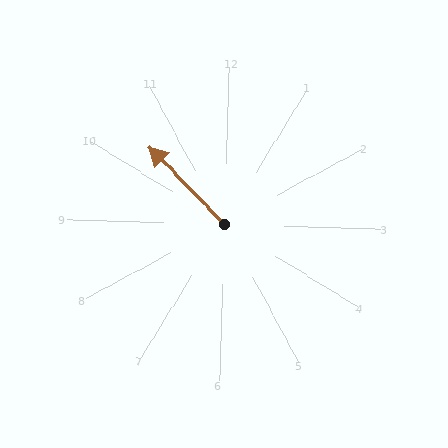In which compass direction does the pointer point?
Northwest.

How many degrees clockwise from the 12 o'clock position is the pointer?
Approximately 314 degrees.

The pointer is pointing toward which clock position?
Roughly 10 o'clock.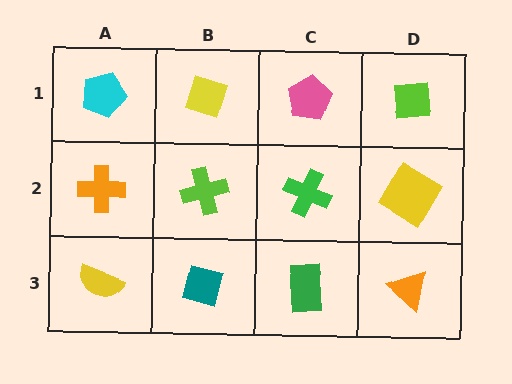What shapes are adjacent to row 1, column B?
A lime cross (row 2, column B), a cyan pentagon (row 1, column A), a pink pentagon (row 1, column C).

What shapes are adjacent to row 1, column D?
A yellow diamond (row 2, column D), a pink pentagon (row 1, column C).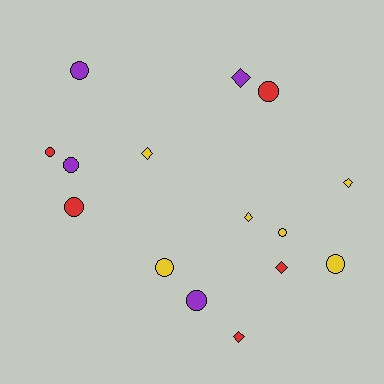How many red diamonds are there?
There are 2 red diamonds.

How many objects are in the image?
There are 15 objects.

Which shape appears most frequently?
Circle, with 9 objects.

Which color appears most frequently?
Yellow, with 6 objects.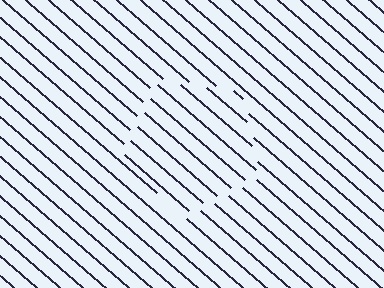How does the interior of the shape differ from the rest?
The interior of the shape contains the same grating, shifted by half a period — the contour is defined by the phase discontinuity where line-ends from the inner and outer gratings abut.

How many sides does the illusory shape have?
5 sides — the line-ends trace a pentagon.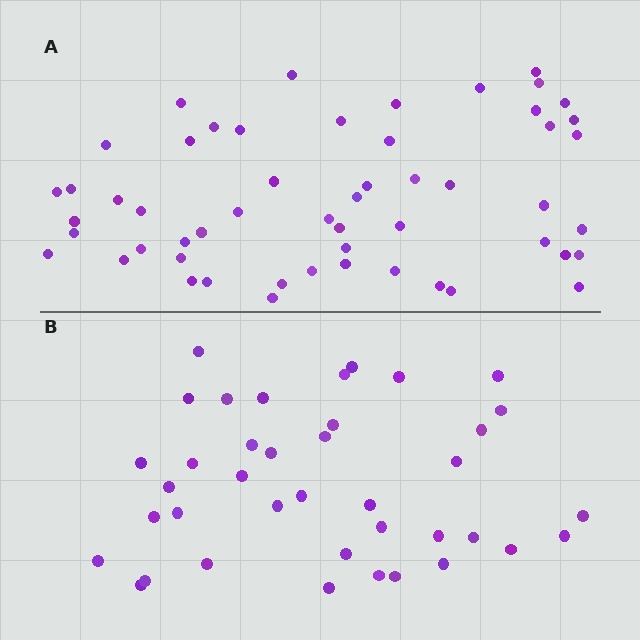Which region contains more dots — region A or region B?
Region A (the top region) has more dots.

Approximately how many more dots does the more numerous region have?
Region A has approximately 15 more dots than region B.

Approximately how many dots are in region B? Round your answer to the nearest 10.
About 40 dots. (The exact count is 39, which rounds to 40.)